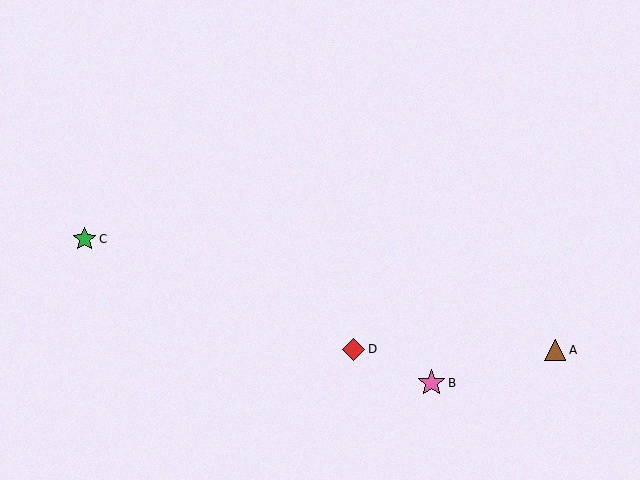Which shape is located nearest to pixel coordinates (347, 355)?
The red diamond (labeled D) at (354, 349) is nearest to that location.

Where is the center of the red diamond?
The center of the red diamond is at (354, 349).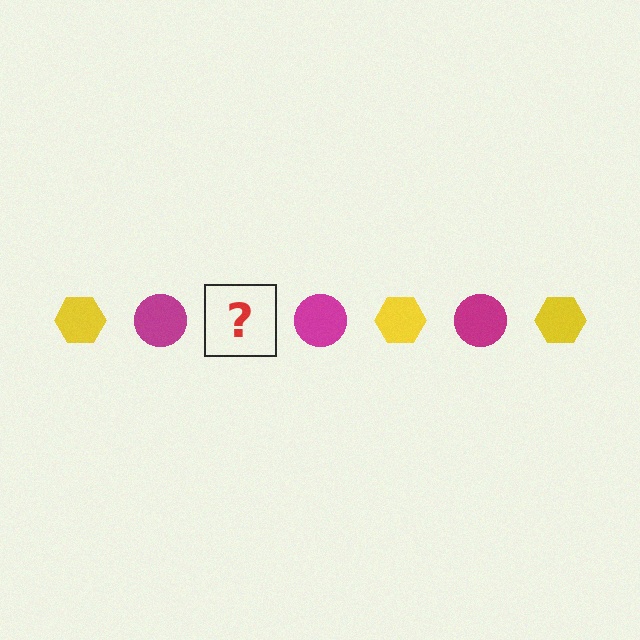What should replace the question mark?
The question mark should be replaced with a yellow hexagon.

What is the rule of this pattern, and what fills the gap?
The rule is that the pattern alternates between yellow hexagon and magenta circle. The gap should be filled with a yellow hexagon.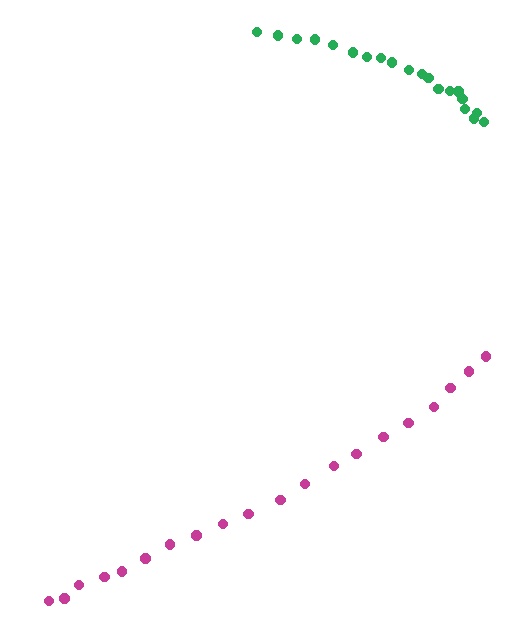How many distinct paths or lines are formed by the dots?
There are 2 distinct paths.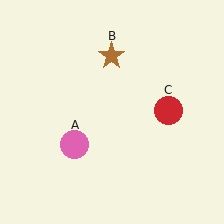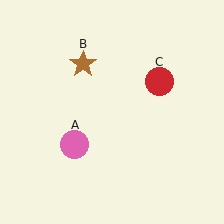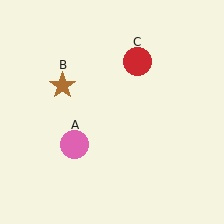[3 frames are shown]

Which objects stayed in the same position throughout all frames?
Pink circle (object A) remained stationary.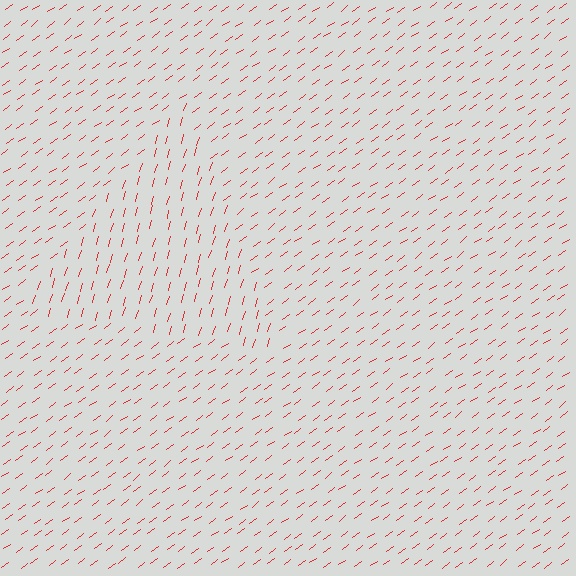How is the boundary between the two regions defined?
The boundary is defined purely by a change in line orientation (approximately 38 degrees difference). All lines are the same color and thickness.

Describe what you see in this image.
The image is filled with small red line segments. A triangle region in the image has lines oriented differently from the surrounding lines, creating a visible texture boundary.